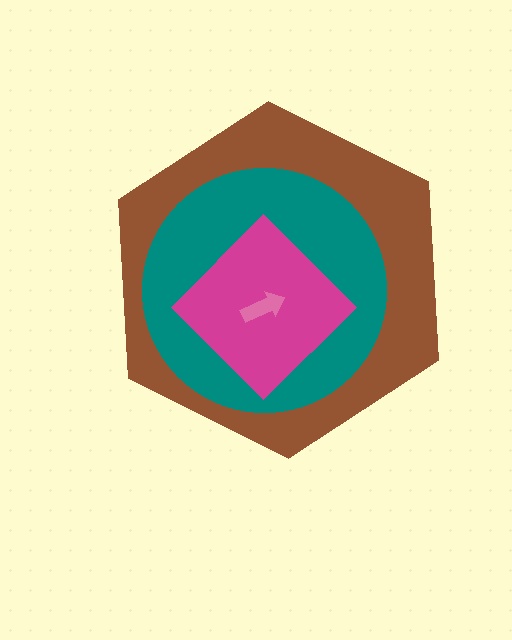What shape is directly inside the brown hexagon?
The teal circle.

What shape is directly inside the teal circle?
The magenta diamond.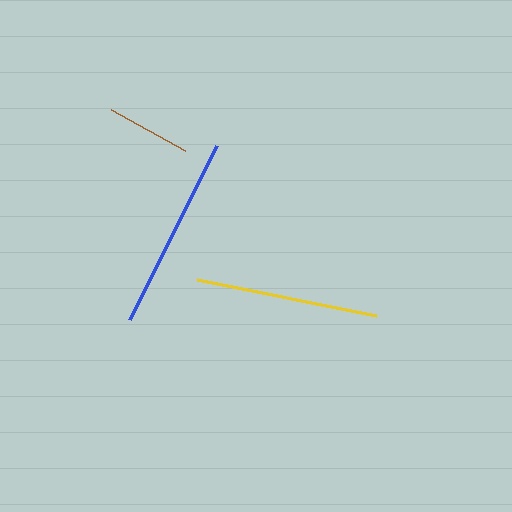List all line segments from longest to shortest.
From longest to shortest: blue, yellow, brown.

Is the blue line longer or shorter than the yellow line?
The blue line is longer than the yellow line.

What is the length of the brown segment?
The brown segment is approximately 84 pixels long.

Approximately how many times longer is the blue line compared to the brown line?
The blue line is approximately 2.3 times the length of the brown line.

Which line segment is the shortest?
The brown line is the shortest at approximately 84 pixels.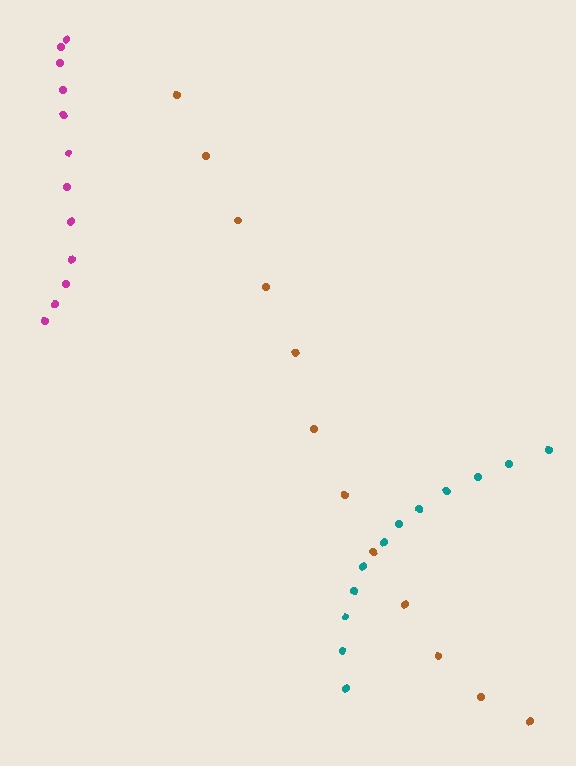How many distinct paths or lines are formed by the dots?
There are 3 distinct paths.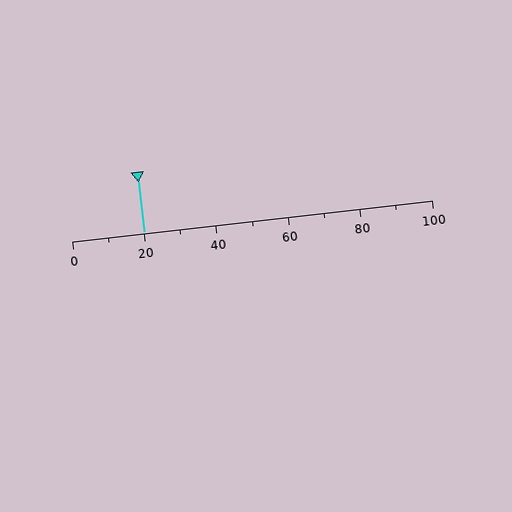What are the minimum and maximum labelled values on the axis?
The axis runs from 0 to 100.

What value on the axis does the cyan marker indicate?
The marker indicates approximately 20.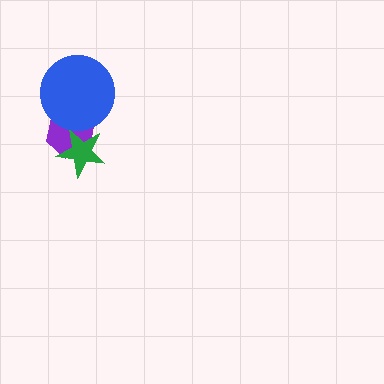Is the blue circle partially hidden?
No, no other shape covers it.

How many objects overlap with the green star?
1 object overlaps with the green star.